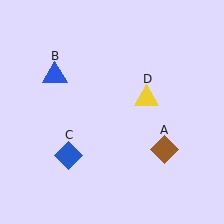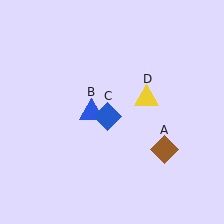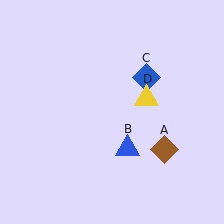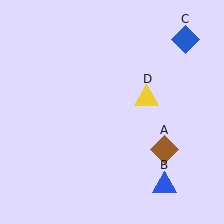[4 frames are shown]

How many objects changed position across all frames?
2 objects changed position: blue triangle (object B), blue diamond (object C).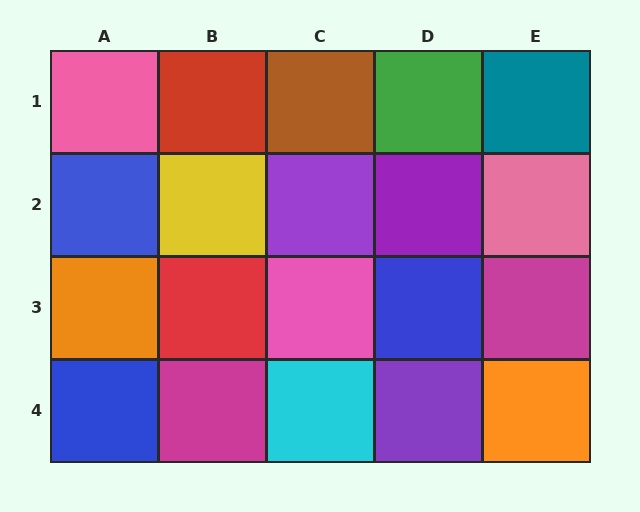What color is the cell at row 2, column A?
Blue.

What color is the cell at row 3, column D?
Blue.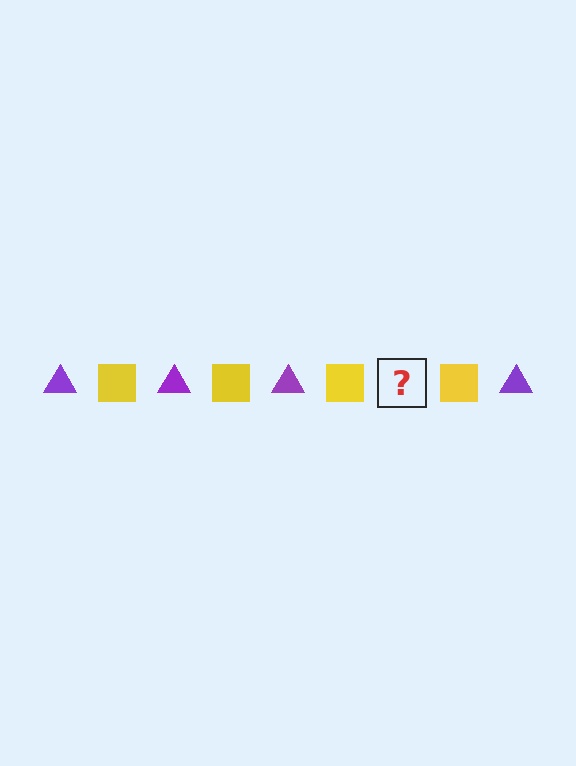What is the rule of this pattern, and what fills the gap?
The rule is that the pattern alternates between purple triangle and yellow square. The gap should be filled with a purple triangle.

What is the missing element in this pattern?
The missing element is a purple triangle.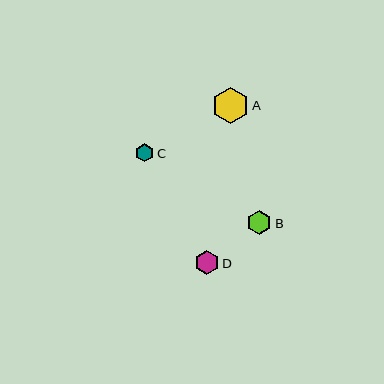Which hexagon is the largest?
Hexagon A is the largest with a size of approximately 36 pixels.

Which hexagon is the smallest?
Hexagon C is the smallest with a size of approximately 18 pixels.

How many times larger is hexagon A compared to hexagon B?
Hexagon A is approximately 1.5 times the size of hexagon B.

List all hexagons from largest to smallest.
From largest to smallest: A, B, D, C.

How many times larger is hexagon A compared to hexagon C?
Hexagon A is approximately 2.0 times the size of hexagon C.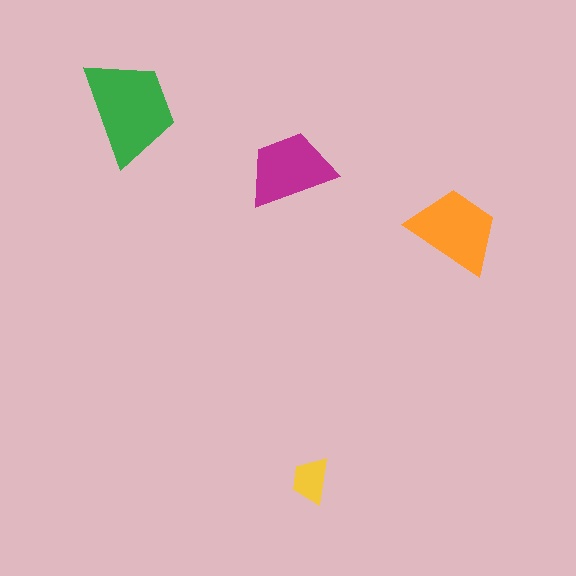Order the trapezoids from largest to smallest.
the green one, the orange one, the magenta one, the yellow one.